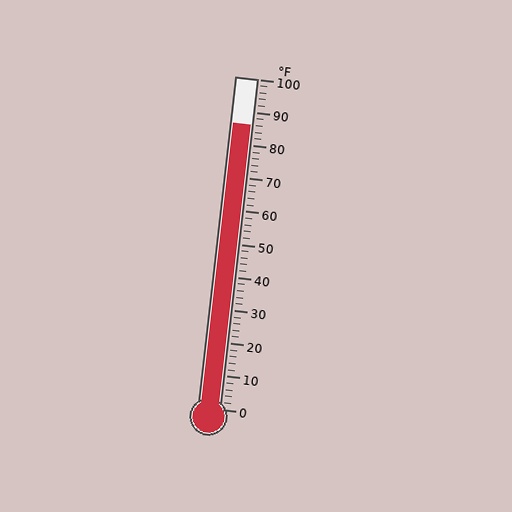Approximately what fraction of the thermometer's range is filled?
The thermometer is filled to approximately 85% of its range.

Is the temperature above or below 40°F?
The temperature is above 40°F.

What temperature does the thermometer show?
The thermometer shows approximately 86°F.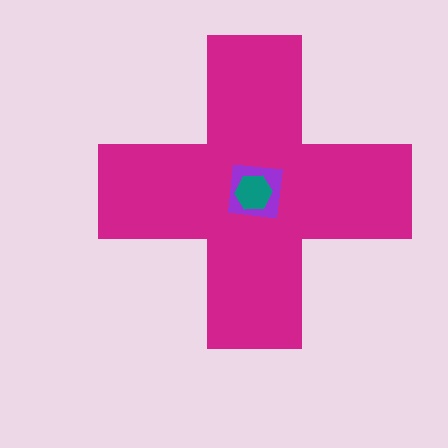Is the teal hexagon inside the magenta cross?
Yes.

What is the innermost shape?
The teal hexagon.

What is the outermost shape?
The magenta cross.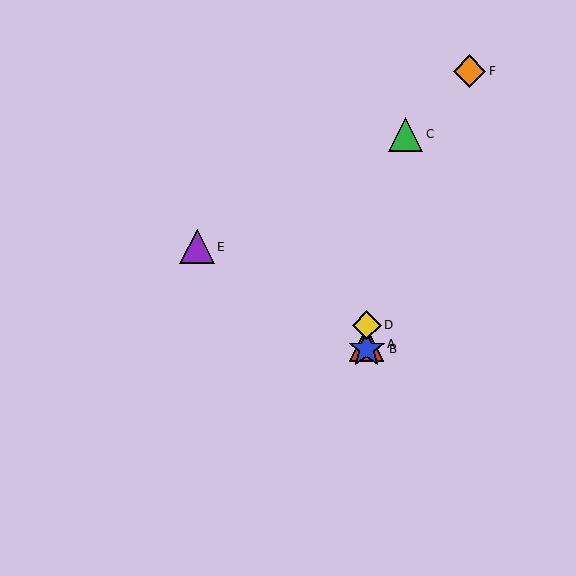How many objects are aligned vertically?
3 objects (A, B, D) are aligned vertically.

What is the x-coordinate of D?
Object D is at x≈367.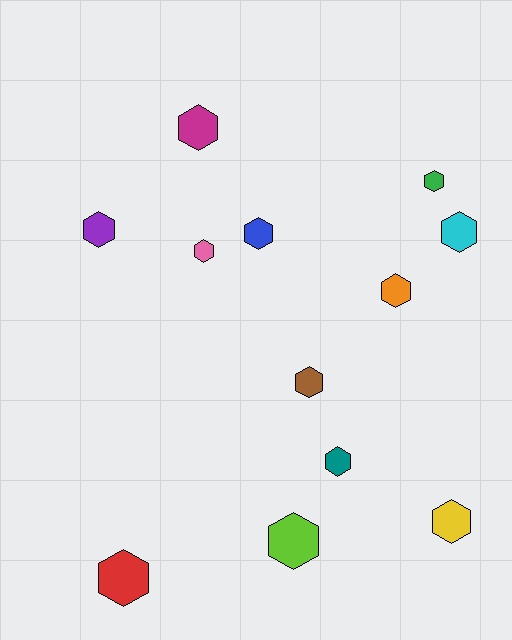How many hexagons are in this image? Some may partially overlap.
There are 12 hexagons.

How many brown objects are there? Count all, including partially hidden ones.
There is 1 brown object.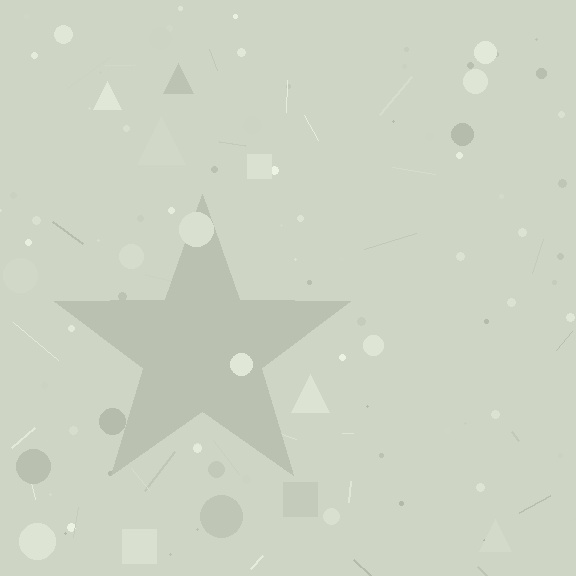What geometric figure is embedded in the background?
A star is embedded in the background.